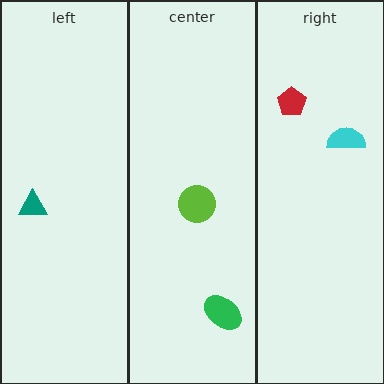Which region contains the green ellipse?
The center region.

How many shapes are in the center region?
2.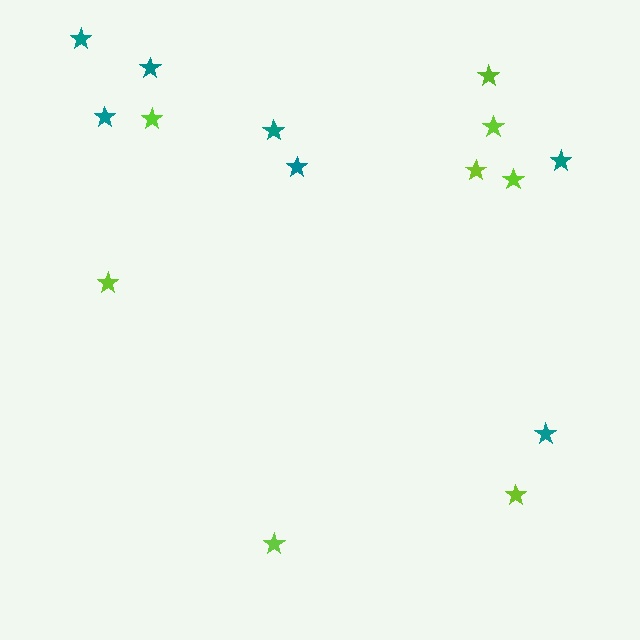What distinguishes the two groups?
There are 2 groups: one group of lime stars (8) and one group of teal stars (7).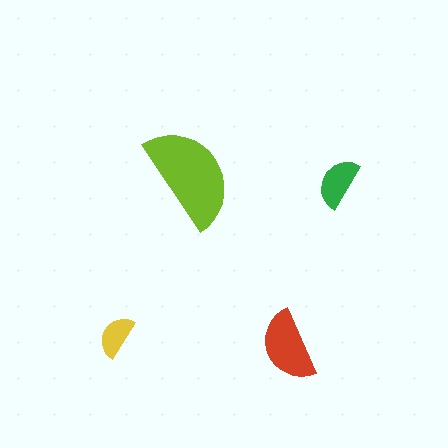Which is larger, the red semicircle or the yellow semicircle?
The red one.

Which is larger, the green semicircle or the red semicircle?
The red one.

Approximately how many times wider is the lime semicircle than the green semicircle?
About 2 times wider.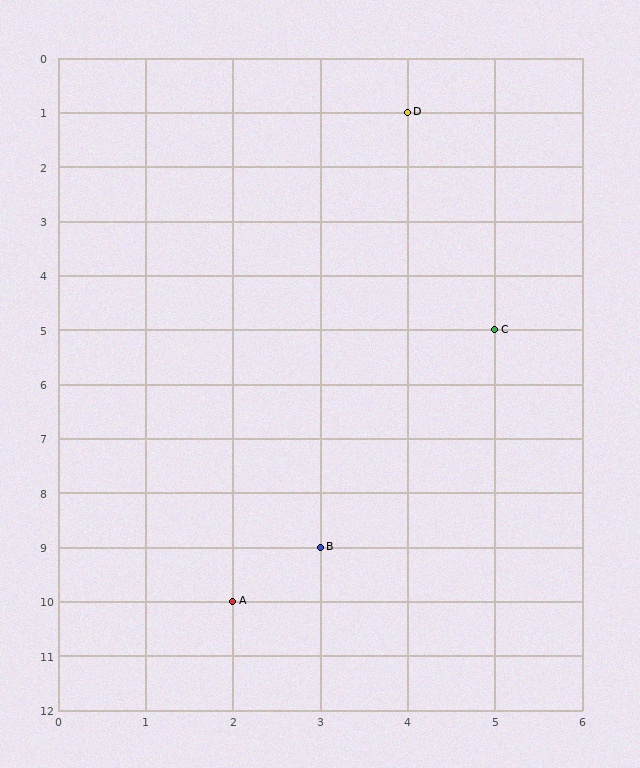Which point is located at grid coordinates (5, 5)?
Point C is at (5, 5).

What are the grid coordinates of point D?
Point D is at grid coordinates (4, 1).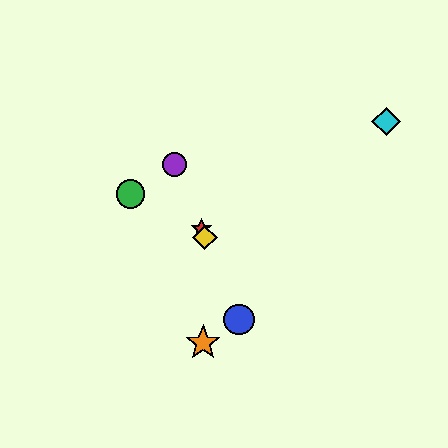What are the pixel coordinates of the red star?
The red star is at (201, 229).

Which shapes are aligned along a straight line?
The red star, the blue circle, the yellow diamond, the purple circle are aligned along a straight line.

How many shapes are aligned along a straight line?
4 shapes (the red star, the blue circle, the yellow diamond, the purple circle) are aligned along a straight line.